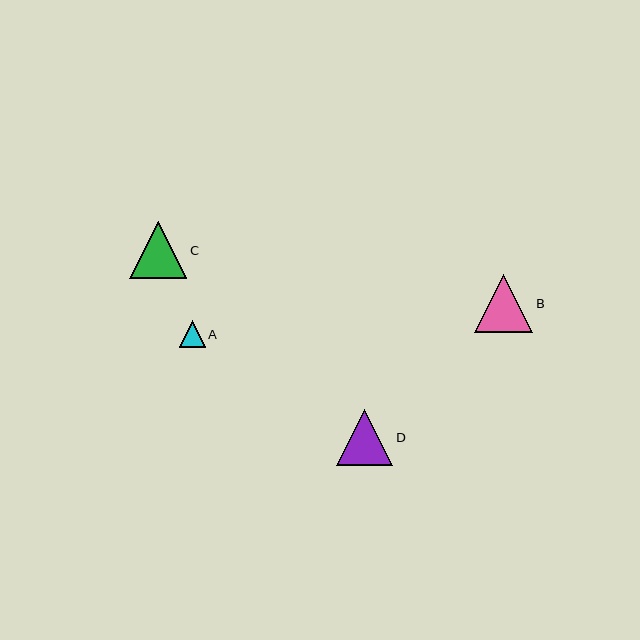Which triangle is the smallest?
Triangle A is the smallest with a size of approximately 26 pixels.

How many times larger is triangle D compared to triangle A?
Triangle D is approximately 2.2 times the size of triangle A.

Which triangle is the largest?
Triangle B is the largest with a size of approximately 58 pixels.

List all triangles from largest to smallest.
From largest to smallest: B, C, D, A.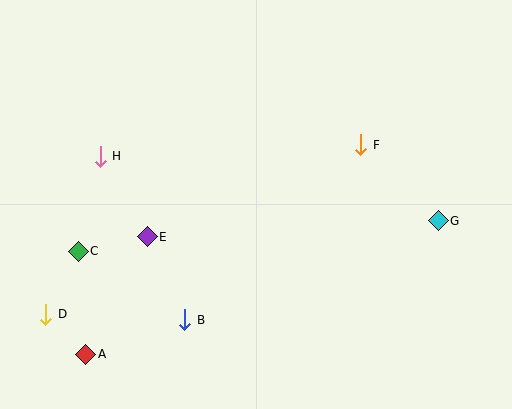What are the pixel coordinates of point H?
Point H is at (100, 156).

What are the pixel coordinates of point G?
Point G is at (438, 221).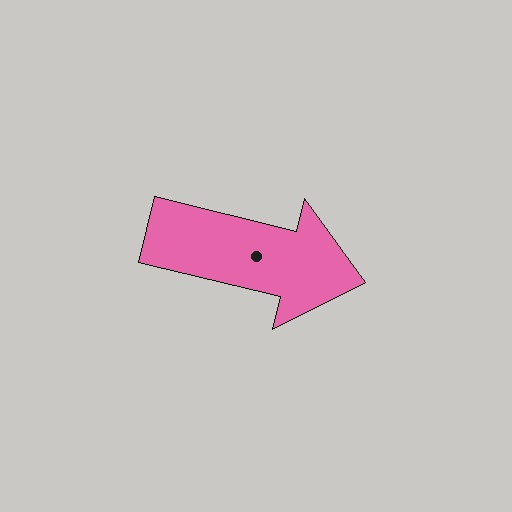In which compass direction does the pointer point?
East.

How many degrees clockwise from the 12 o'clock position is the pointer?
Approximately 104 degrees.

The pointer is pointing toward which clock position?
Roughly 3 o'clock.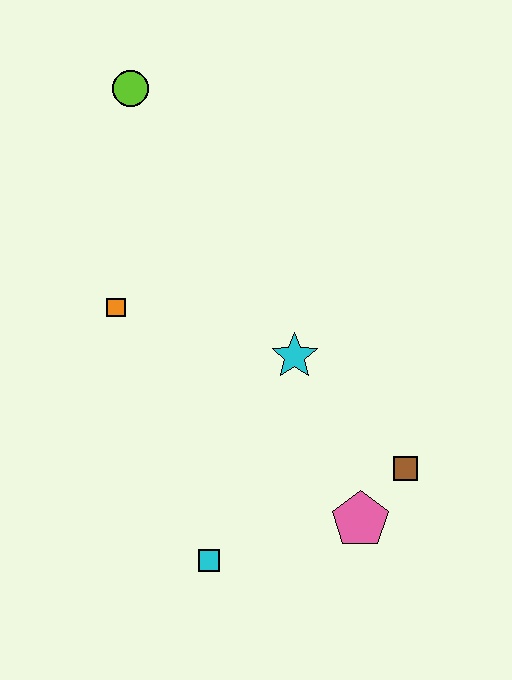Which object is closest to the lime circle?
The orange square is closest to the lime circle.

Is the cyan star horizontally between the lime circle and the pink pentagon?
Yes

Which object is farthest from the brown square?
The lime circle is farthest from the brown square.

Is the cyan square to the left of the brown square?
Yes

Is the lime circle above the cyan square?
Yes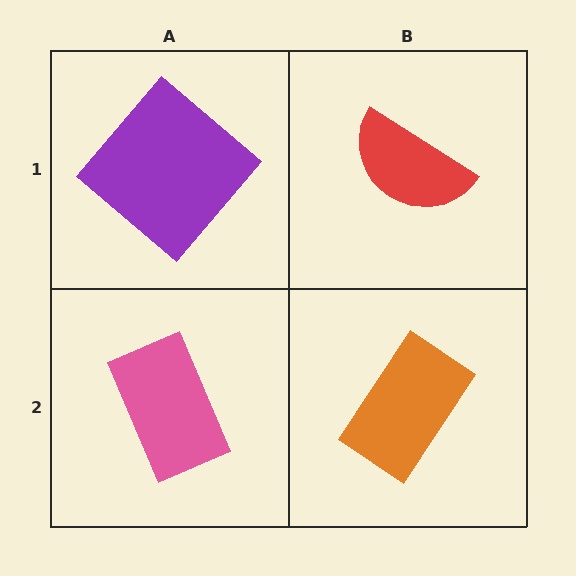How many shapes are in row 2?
2 shapes.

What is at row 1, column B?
A red semicircle.